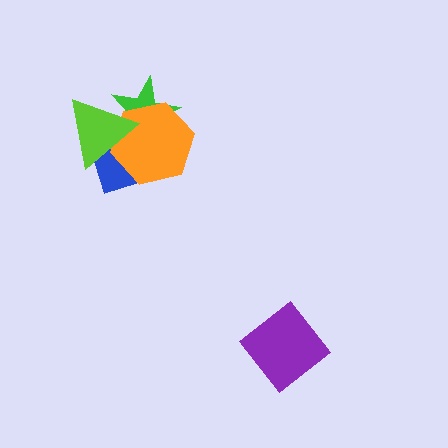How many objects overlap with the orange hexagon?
3 objects overlap with the orange hexagon.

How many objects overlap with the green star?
3 objects overlap with the green star.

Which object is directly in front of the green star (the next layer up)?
The blue diamond is directly in front of the green star.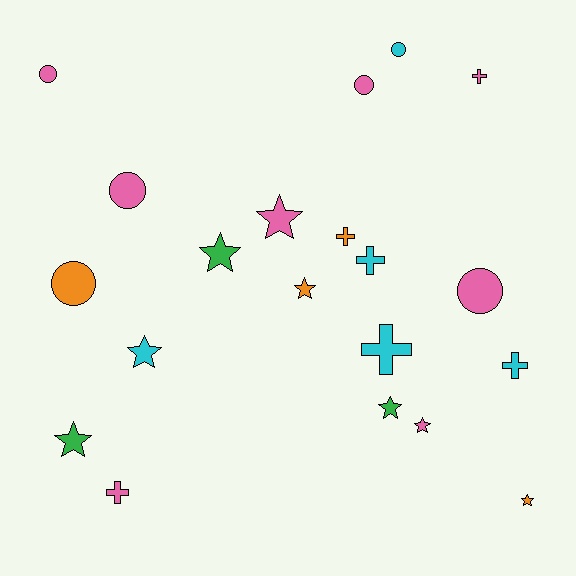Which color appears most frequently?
Pink, with 8 objects.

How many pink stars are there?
There are 2 pink stars.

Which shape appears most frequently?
Star, with 8 objects.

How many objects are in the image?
There are 20 objects.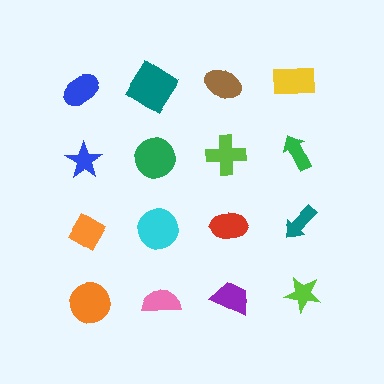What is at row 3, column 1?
An orange diamond.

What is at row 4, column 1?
An orange circle.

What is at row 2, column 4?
A green arrow.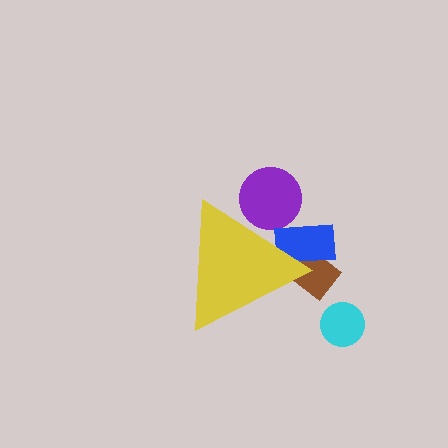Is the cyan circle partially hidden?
No, the cyan circle is fully visible.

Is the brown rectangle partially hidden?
Yes, the brown rectangle is partially hidden behind the yellow triangle.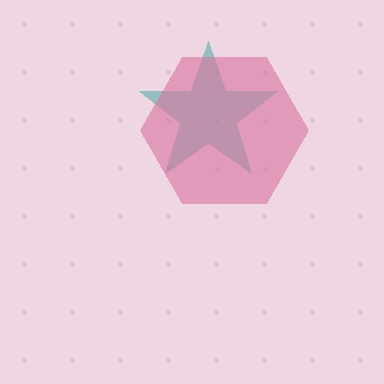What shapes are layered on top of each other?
The layered shapes are: a teal star, a pink hexagon.